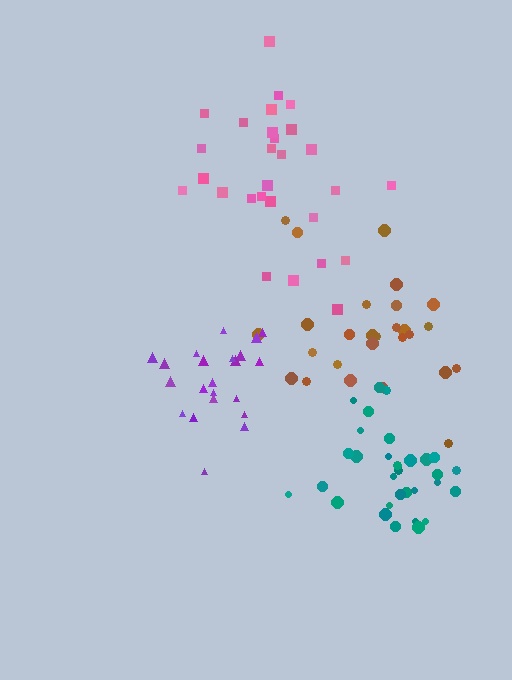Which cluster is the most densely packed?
Purple.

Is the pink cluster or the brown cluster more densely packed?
Brown.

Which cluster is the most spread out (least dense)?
Pink.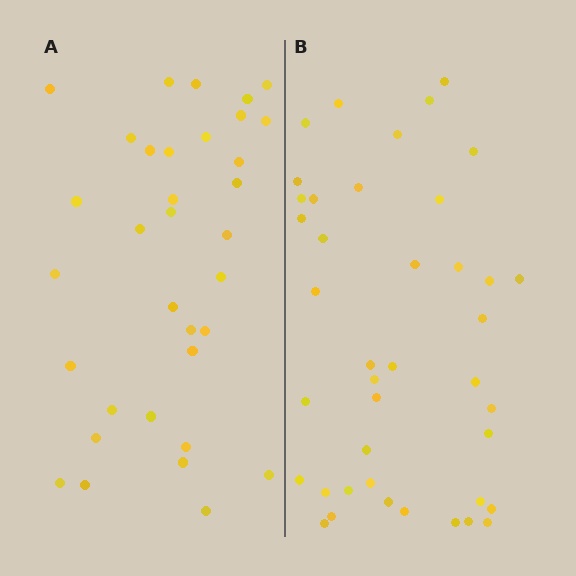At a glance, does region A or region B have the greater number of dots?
Region B (the right region) has more dots.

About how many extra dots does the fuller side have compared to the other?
Region B has roughly 8 or so more dots than region A.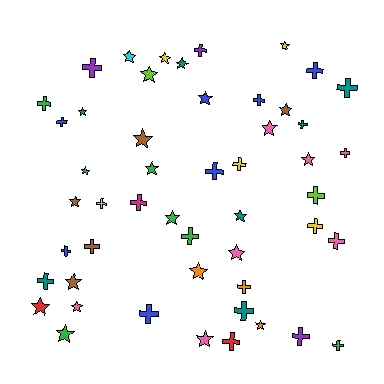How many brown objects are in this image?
There are 5 brown objects.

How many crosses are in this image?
There are 26 crosses.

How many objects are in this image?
There are 50 objects.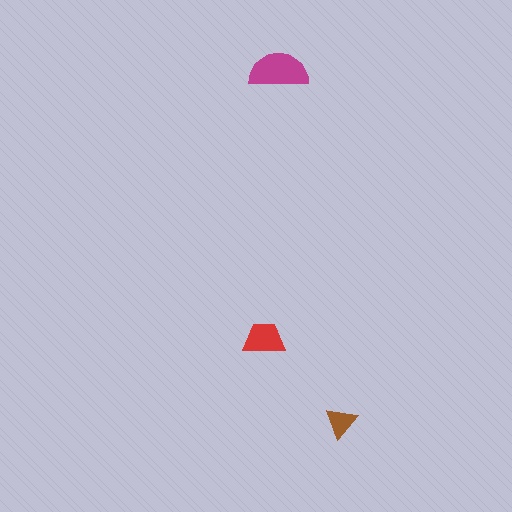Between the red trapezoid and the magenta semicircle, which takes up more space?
The magenta semicircle.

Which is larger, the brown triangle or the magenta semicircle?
The magenta semicircle.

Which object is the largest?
The magenta semicircle.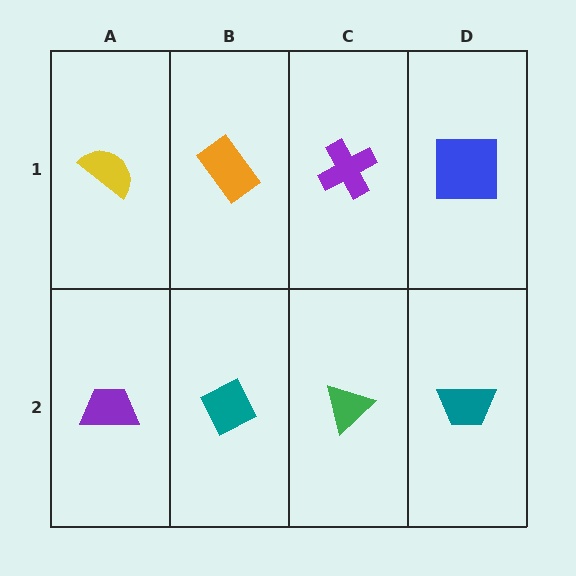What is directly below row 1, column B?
A teal diamond.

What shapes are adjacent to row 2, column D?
A blue square (row 1, column D), a green triangle (row 2, column C).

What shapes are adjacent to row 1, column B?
A teal diamond (row 2, column B), a yellow semicircle (row 1, column A), a purple cross (row 1, column C).